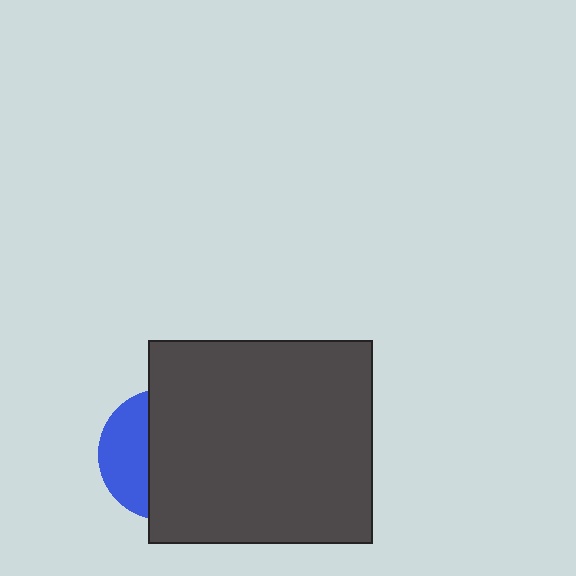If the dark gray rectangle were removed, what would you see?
You would see the complete blue circle.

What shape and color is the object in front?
The object in front is a dark gray rectangle.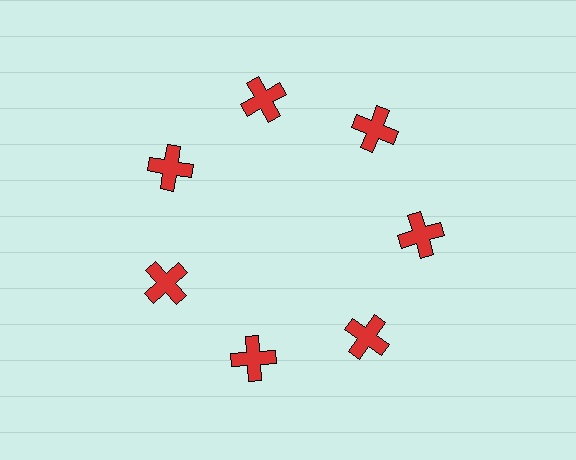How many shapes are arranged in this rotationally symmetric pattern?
There are 7 shapes, arranged in 7 groups of 1.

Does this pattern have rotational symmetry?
Yes, this pattern has 7-fold rotational symmetry. It looks the same after rotating 51 degrees around the center.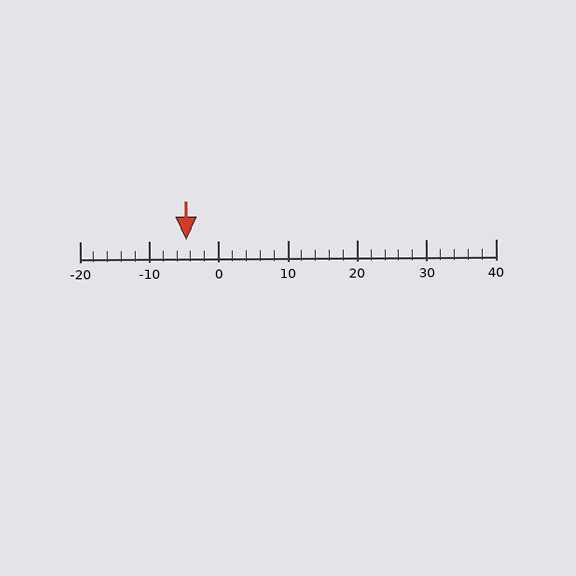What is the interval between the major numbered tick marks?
The major tick marks are spaced 10 units apart.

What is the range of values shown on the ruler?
The ruler shows values from -20 to 40.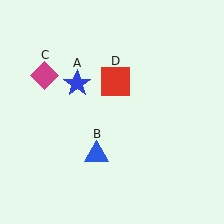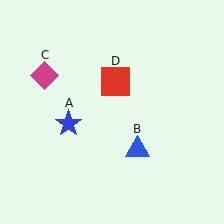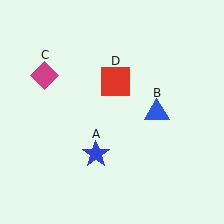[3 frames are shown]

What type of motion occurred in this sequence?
The blue star (object A), blue triangle (object B) rotated counterclockwise around the center of the scene.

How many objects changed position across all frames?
2 objects changed position: blue star (object A), blue triangle (object B).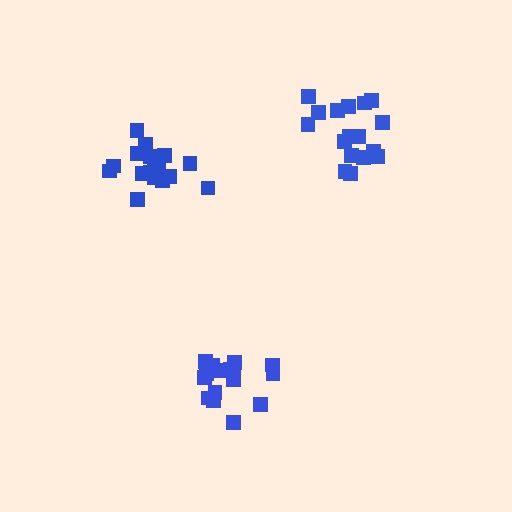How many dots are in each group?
Group 1: 16 dots, Group 2: 17 dots, Group 3: 17 dots (50 total).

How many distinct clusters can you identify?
There are 3 distinct clusters.